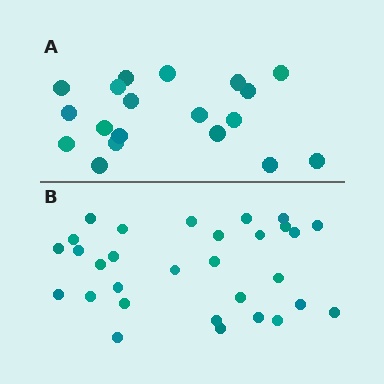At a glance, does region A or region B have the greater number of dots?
Region B (the bottom region) has more dots.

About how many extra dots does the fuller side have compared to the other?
Region B has roughly 12 or so more dots than region A.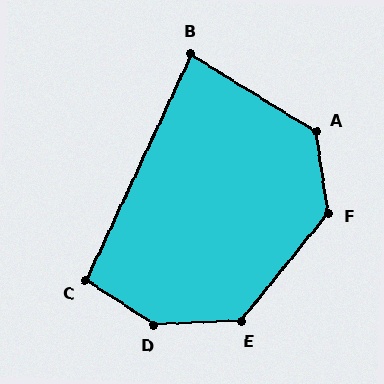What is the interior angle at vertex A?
Approximately 130 degrees (obtuse).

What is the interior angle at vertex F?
Approximately 132 degrees (obtuse).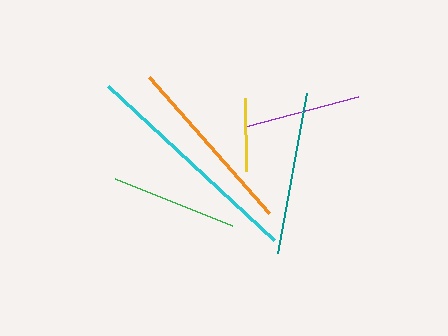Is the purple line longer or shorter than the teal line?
The teal line is longer than the purple line.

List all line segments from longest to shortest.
From longest to shortest: cyan, orange, teal, green, purple, yellow.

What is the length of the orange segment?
The orange segment is approximately 181 pixels long.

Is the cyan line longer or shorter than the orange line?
The cyan line is longer than the orange line.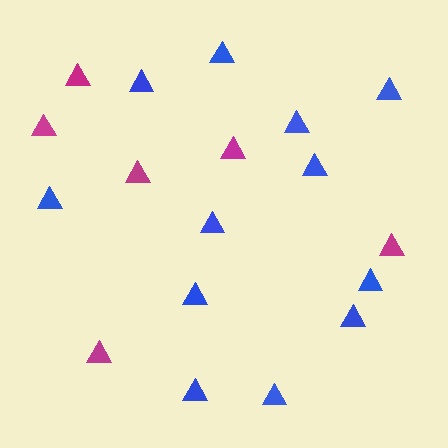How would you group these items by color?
There are 2 groups: one group of blue triangles (12) and one group of magenta triangles (6).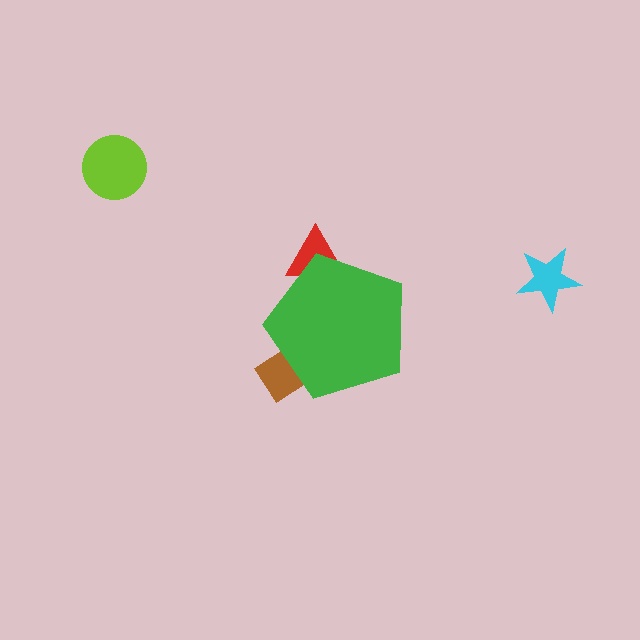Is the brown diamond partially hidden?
Yes, the brown diamond is partially hidden behind the green pentagon.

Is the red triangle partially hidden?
Yes, the red triangle is partially hidden behind the green pentagon.